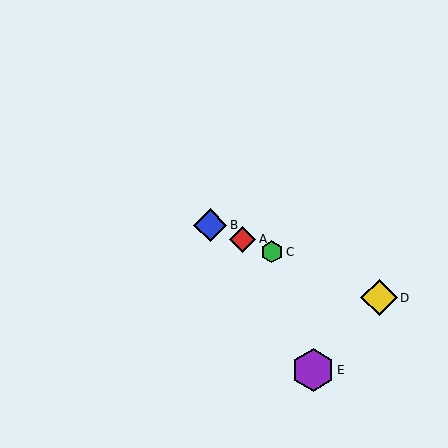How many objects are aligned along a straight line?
4 objects (A, B, C, D) are aligned along a straight line.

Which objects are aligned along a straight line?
Objects A, B, C, D are aligned along a straight line.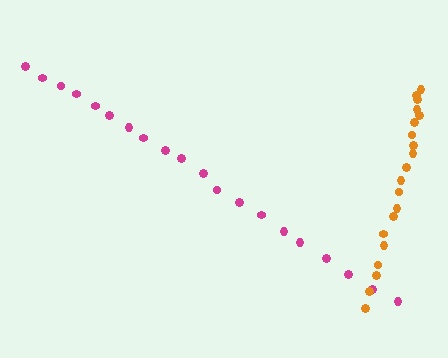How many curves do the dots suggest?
There are 2 distinct paths.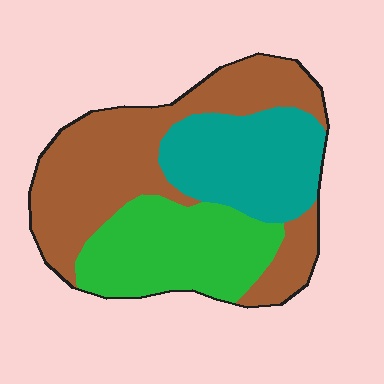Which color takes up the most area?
Brown, at roughly 45%.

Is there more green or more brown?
Brown.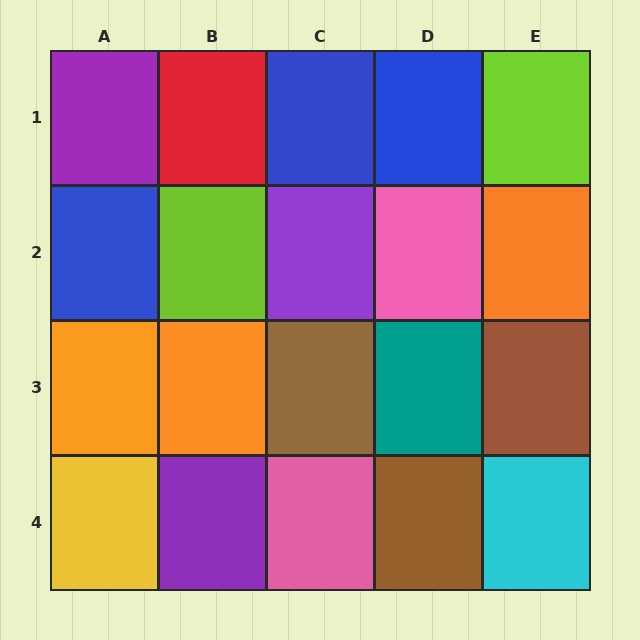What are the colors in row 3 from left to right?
Orange, orange, brown, teal, brown.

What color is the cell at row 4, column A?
Yellow.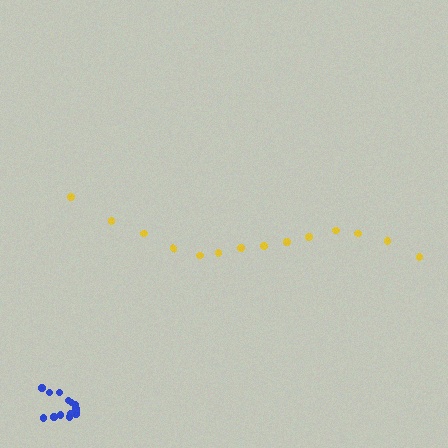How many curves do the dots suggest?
There are 2 distinct paths.